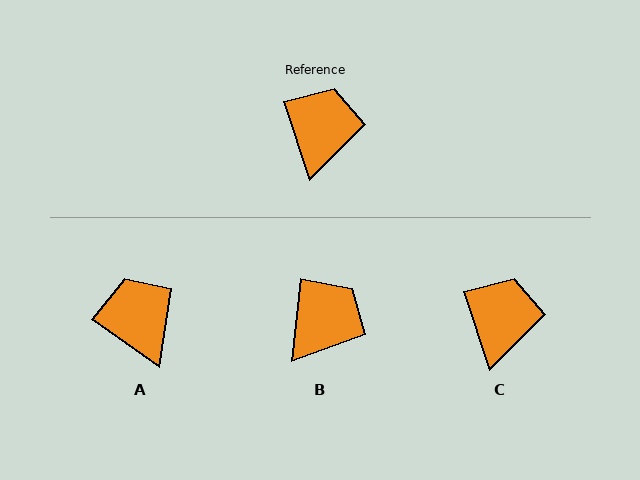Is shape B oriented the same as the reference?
No, it is off by about 25 degrees.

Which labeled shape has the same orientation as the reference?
C.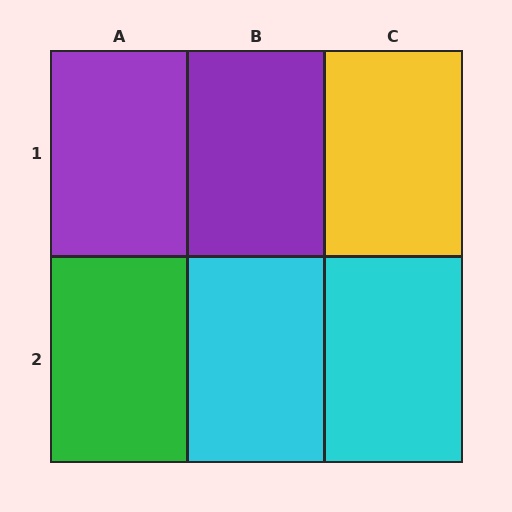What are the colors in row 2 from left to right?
Green, cyan, cyan.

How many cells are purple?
2 cells are purple.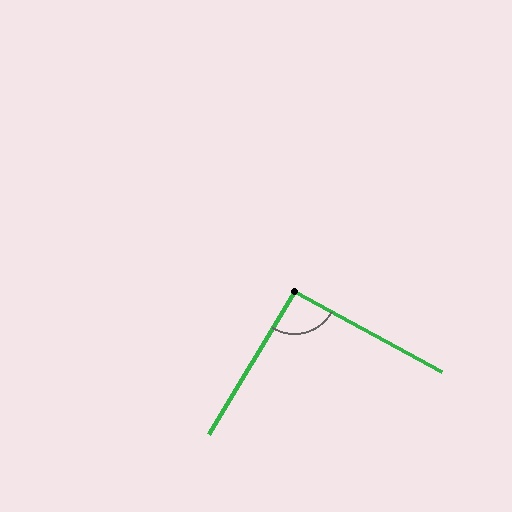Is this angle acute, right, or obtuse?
It is approximately a right angle.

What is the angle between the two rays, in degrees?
Approximately 92 degrees.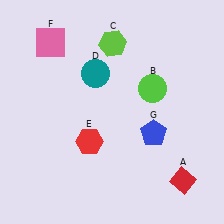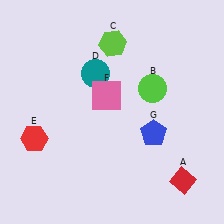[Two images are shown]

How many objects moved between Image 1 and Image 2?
2 objects moved between the two images.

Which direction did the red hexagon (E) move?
The red hexagon (E) moved left.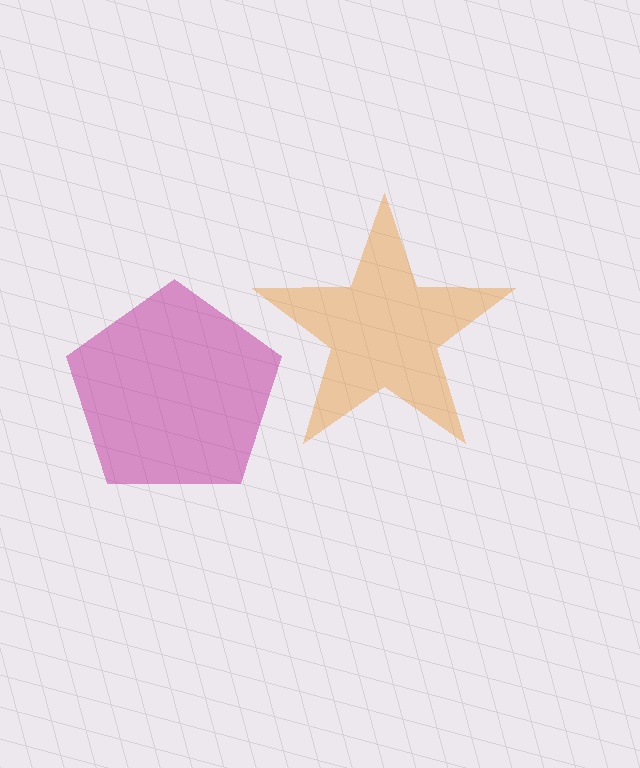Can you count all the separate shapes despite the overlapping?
Yes, there are 2 separate shapes.